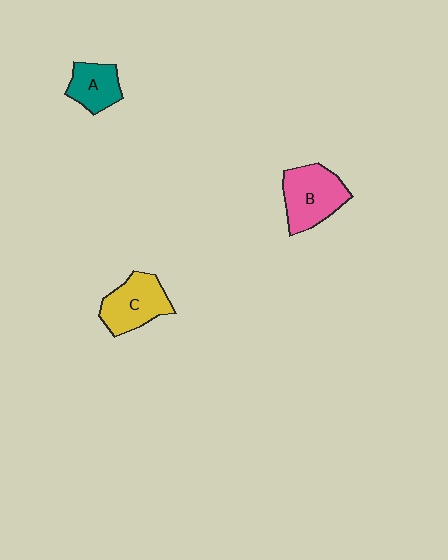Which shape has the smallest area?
Shape A (teal).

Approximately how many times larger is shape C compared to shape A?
Approximately 1.4 times.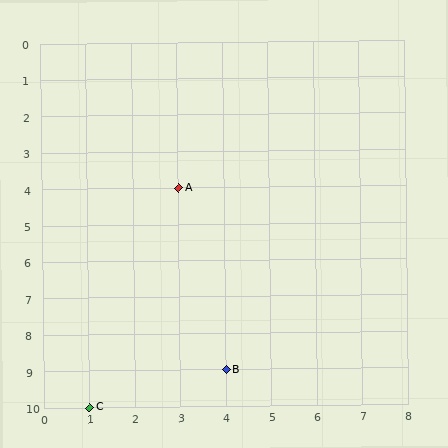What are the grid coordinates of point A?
Point A is at grid coordinates (3, 4).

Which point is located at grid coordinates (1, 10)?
Point C is at (1, 10).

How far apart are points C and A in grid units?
Points C and A are 2 columns and 6 rows apart (about 6.3 grid units diagonally).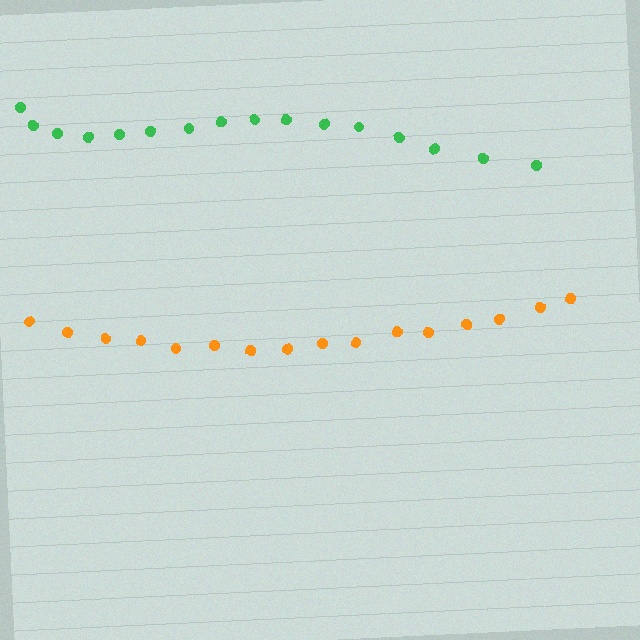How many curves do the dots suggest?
There are 2 distinct paths.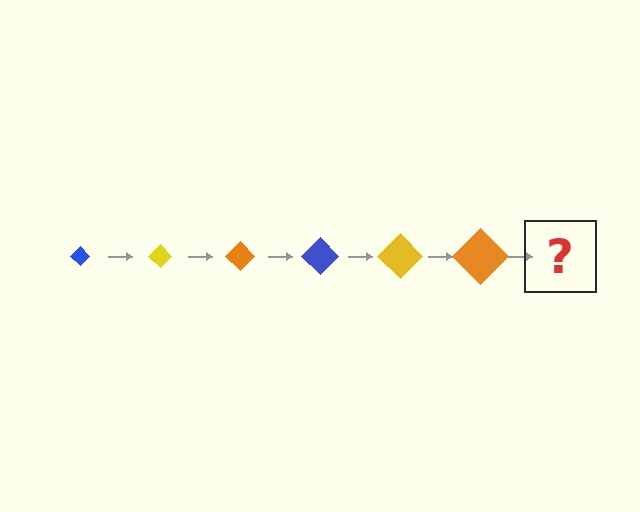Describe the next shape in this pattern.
It should be a blue diamond, larger than the previous one.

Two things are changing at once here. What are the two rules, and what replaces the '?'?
The two rules are that the diamond grows larger each step and the color cycles through blue, yellow, and orange. The '?' should be a blue diamond, larger than the previous one.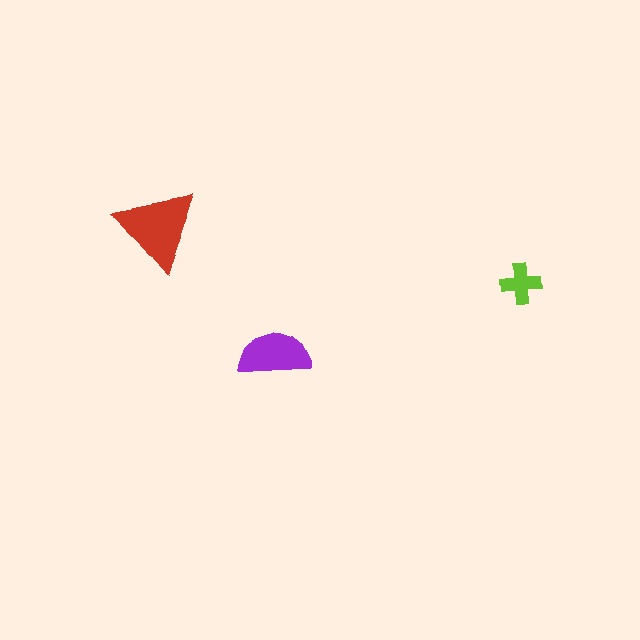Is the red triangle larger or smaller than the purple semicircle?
Larger.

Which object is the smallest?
The lime cross.